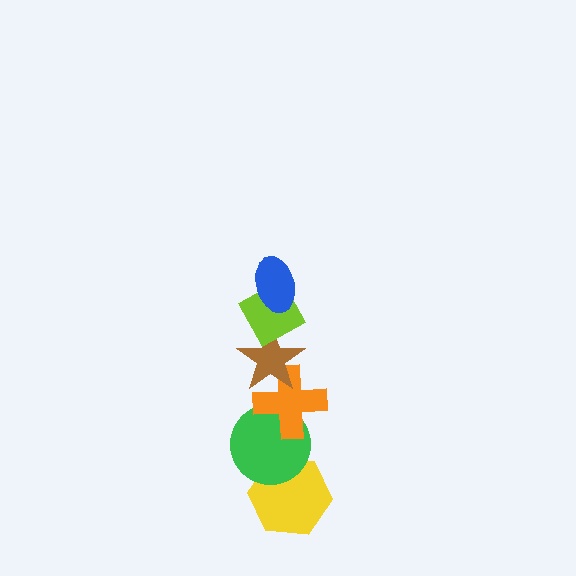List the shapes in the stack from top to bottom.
From top to bottom: the blue ellipse, the lime diamond, the brown star, the orange cross, the green circle, the yellow hexagon.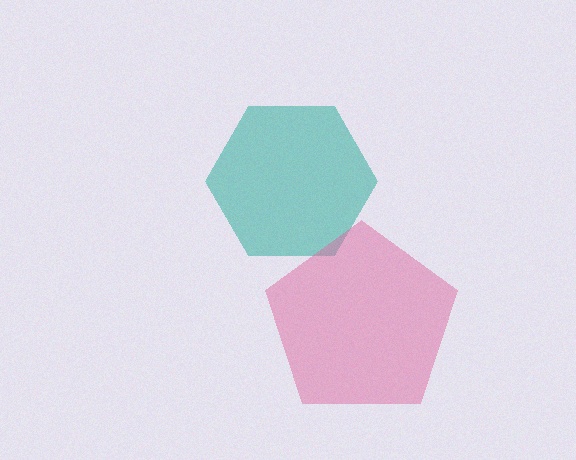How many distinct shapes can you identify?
There are 2 distinct shapes: a teal hexagon, a pink pentagon.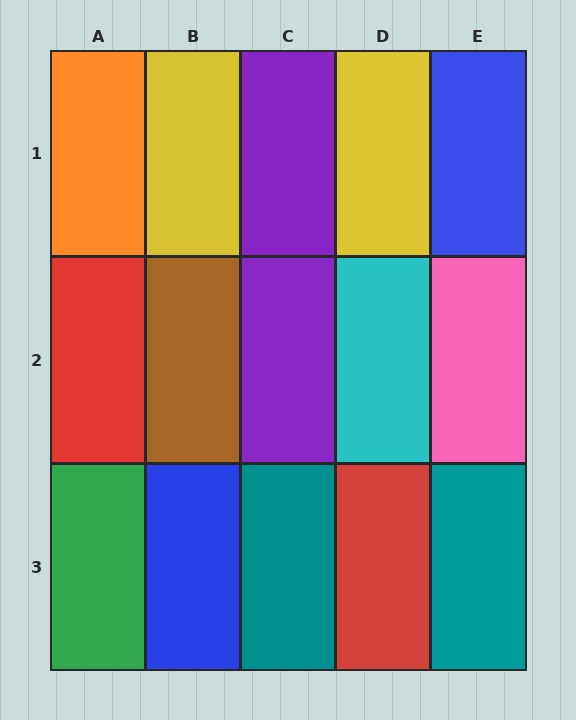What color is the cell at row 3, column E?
Teal.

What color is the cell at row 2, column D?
Cyan.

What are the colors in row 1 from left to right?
Orange, yellow, purple, yellow, blue.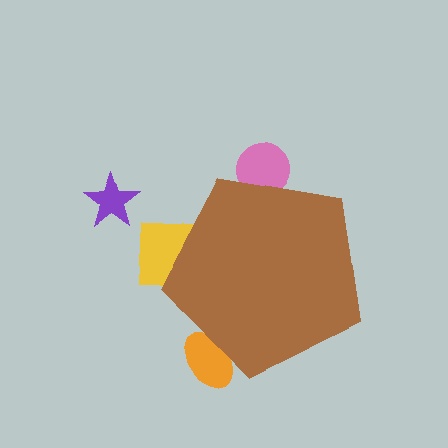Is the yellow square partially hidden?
Yes, the yellow square is partially hidden behind the brown pentagon.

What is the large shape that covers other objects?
A brown pentagon.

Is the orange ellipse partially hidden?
Yes, the orange ellipse is partially hidden behind the brown pentagon.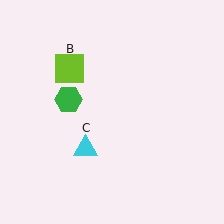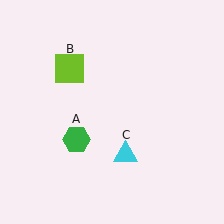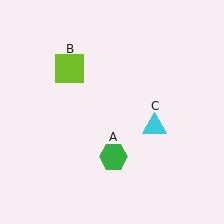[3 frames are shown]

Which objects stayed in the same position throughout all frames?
Lime square (object B) remained stationary.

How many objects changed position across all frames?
2 objects changed position: green hexagon (object A), cyan triangle (object C).